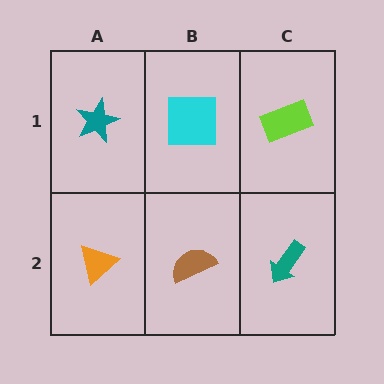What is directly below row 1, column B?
A brown semicircle.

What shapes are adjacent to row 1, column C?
A teal arrow (row 2, column C), a cyan square (row 1, column B).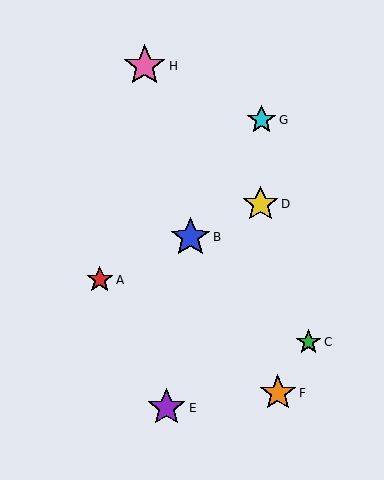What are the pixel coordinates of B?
Object B is at (190, 237).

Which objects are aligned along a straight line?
Objects A, B, D are aligned along a straight line.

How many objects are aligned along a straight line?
3 objects (A, B, D) are aligned along a straight line.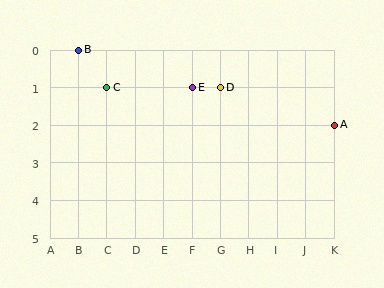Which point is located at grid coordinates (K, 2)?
Point A is at (K, 2).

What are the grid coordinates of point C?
Point C is at grid coordinates (C, 1).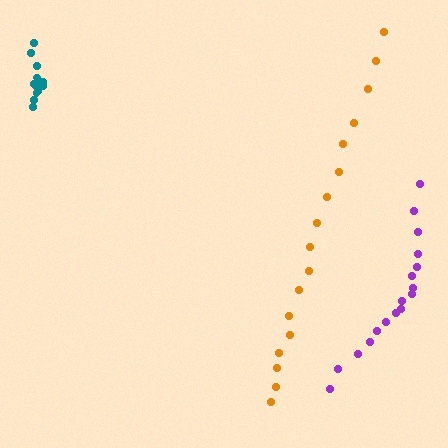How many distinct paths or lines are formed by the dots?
There are 3 distinct paths.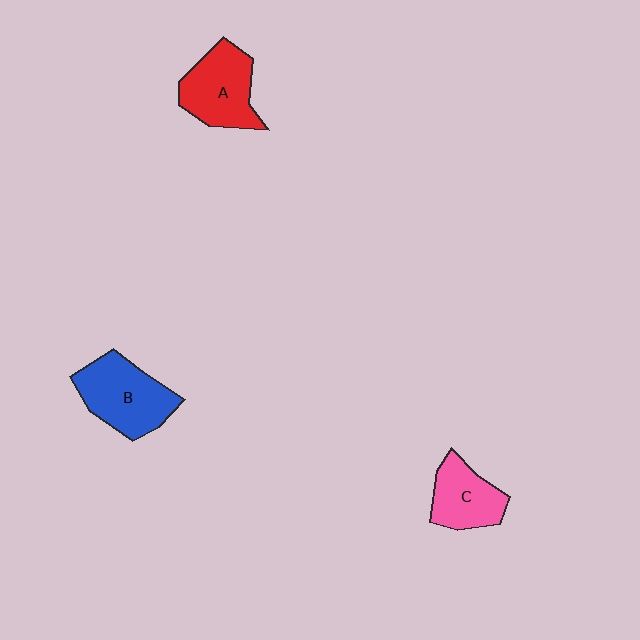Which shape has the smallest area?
Shape C (pink).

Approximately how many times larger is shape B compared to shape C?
Approximately 1.4 times.